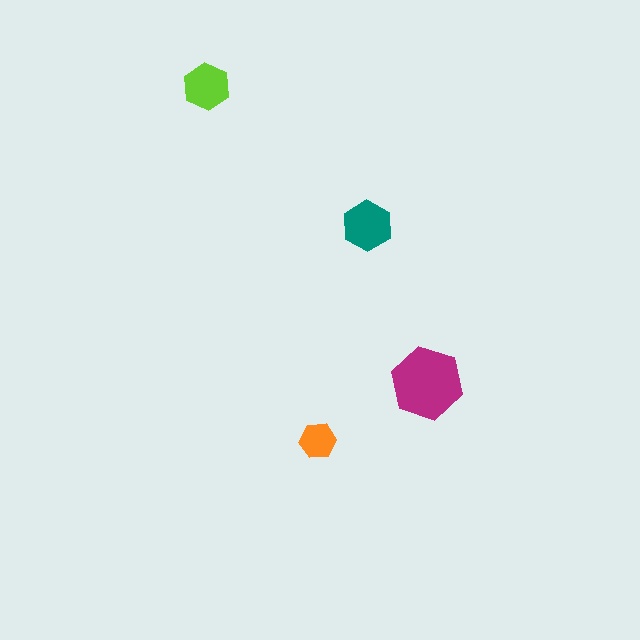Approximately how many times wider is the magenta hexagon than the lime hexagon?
About 1.5 times wider.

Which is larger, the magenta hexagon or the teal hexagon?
The magenta one.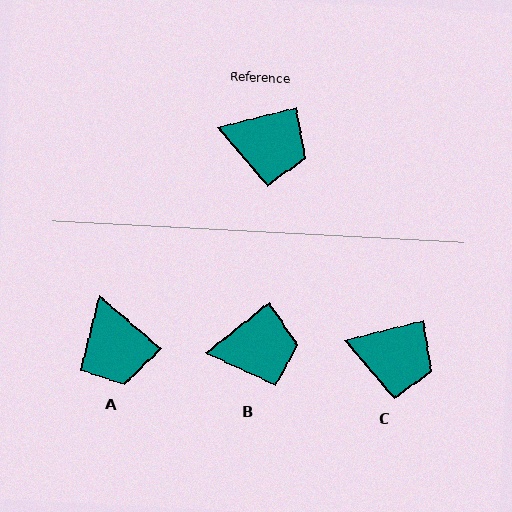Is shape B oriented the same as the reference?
No, it is off by about 25 degrees.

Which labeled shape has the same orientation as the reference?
C.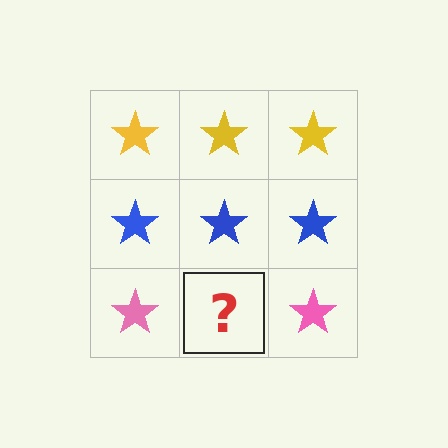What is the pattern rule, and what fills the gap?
The rule is that each row has a consistent color. The gap should be filled with a pink star.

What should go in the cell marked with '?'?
The missing cell should contain a pink star.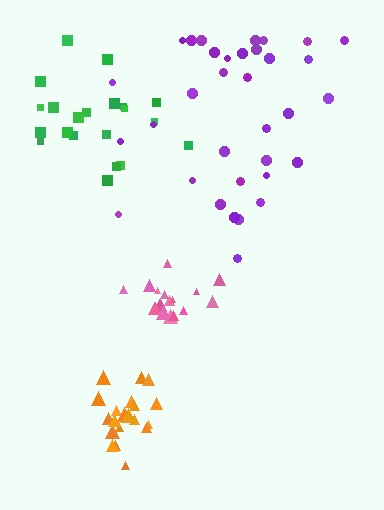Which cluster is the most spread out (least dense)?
Purple.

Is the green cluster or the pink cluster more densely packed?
Pink.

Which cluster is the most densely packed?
Orange.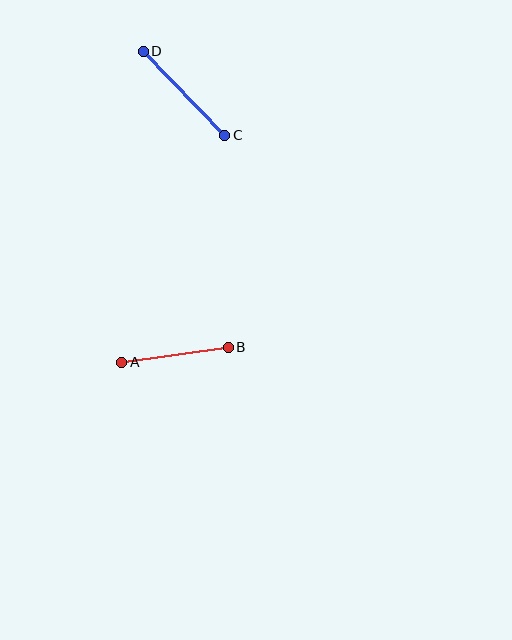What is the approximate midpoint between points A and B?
The midpoint is at approximately (175, 355) pixels.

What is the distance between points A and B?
The distance is approximately 108 pixels.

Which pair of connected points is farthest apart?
Points C and D are farthest apart.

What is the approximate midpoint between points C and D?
The midpoint is at approximately (184, 93) pixels.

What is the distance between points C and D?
The distance is approximately 117 pixels.